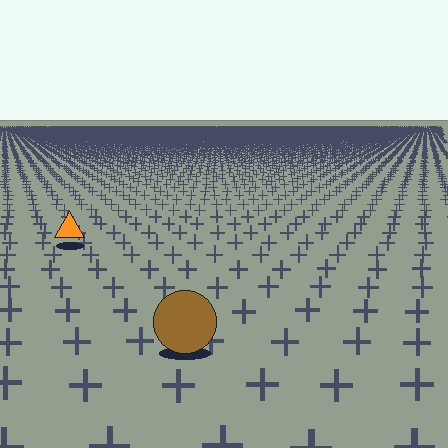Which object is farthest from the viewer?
The orange triangle is farthest from the viewer. It appears smaller and the ground texture around it is denser.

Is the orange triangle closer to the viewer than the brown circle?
No. The brown circle is closer — you can tell from the texture gradient: the ground texture is coarser near it.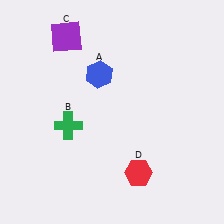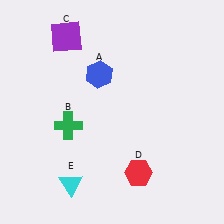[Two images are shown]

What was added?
A cyan triangle (E) was added in Image 2.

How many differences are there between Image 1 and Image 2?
There is 1 difference between the two images.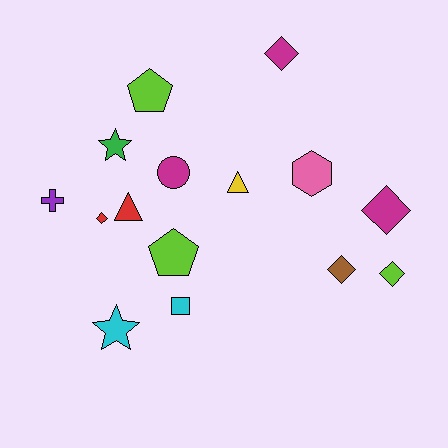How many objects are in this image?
There are 15 objects.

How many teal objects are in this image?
There are no teal objects.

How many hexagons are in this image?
There is 1 hexagon.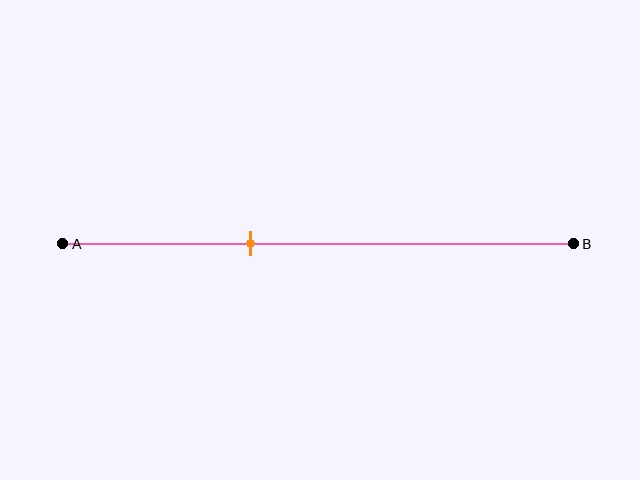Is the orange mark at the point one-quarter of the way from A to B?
No, the mark is at about 35% from A, not at the 25% one-quarter point.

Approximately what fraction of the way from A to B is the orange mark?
The orange mark is approximately 35% of the way from A to B.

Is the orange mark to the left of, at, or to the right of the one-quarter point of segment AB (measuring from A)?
The orange mark is to the right of the one-quarter point of segment AB.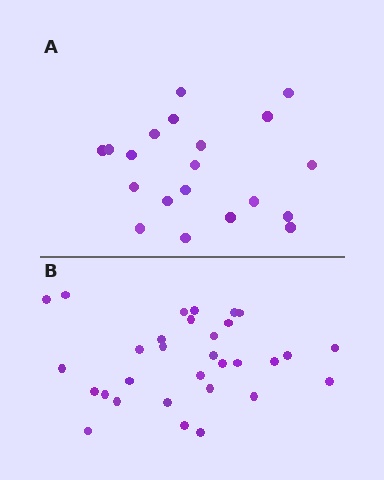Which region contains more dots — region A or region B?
Region B (the bottom region) has more dots.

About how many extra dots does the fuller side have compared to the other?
Region B has roughly 12 or so more dots than region A.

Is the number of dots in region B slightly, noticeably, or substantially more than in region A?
Region B has substantially more. The ratio is roughly 1.6 to 1.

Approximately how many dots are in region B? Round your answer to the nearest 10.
About 30 dots. (The exact count is 31, which rounds to 30.)